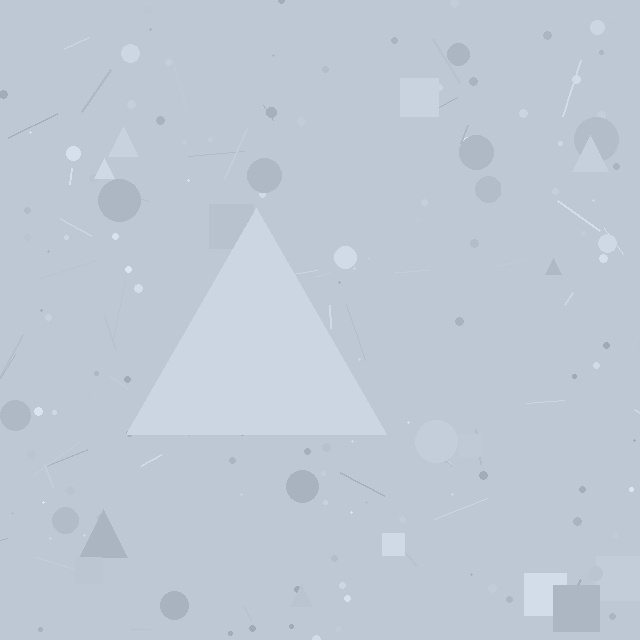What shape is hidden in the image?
A triangle is hidden in the image.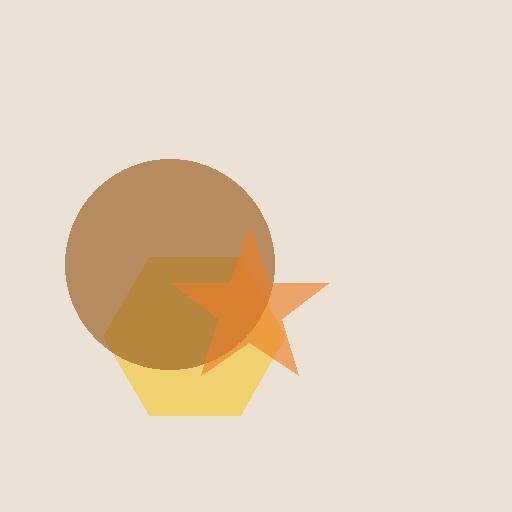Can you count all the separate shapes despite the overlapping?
Yes, there are 3 separate shapes.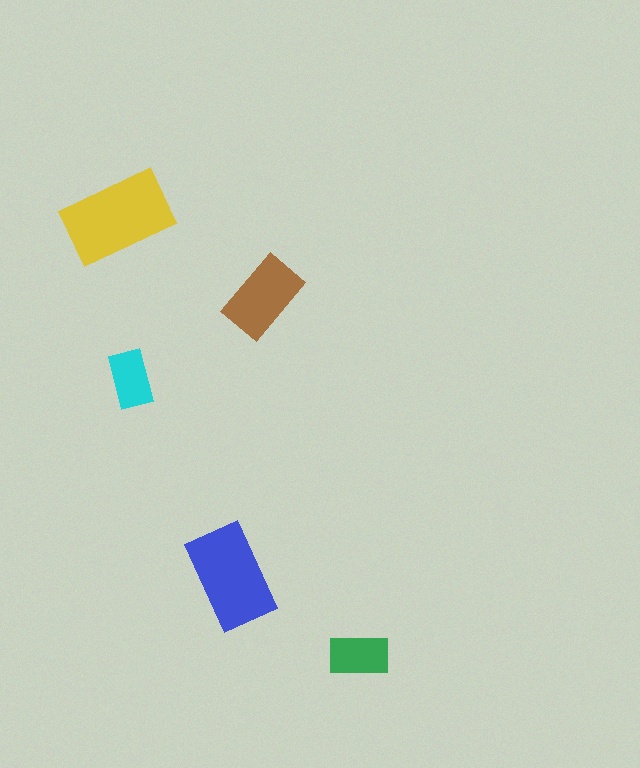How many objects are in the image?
There are 5 objects in the image.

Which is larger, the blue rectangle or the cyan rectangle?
The blue one.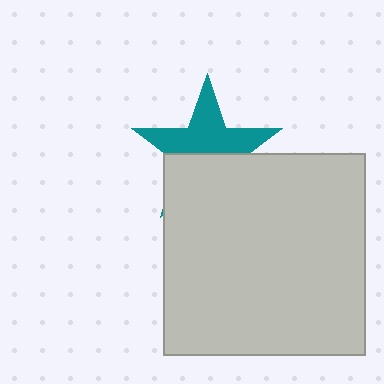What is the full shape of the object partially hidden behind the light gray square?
The partially hidden object is a teal star.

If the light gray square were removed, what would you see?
You would see the complete teal star.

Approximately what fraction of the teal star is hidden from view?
Roughly 45% of the teal star is hidden behind the light gray square.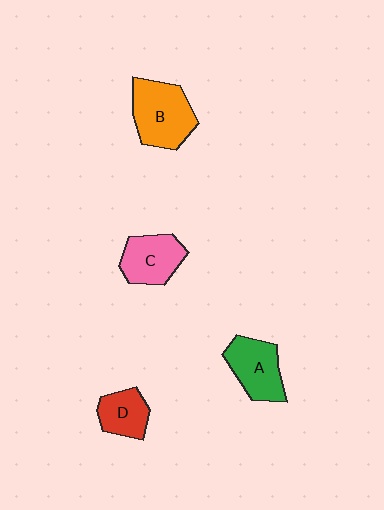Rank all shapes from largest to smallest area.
From largest to smallest: B (orange), A (green), C (pink), D (red).